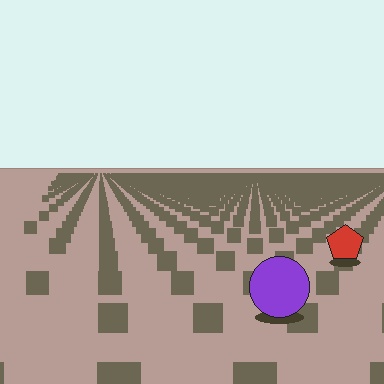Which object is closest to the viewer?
The purple circle is closest. The texture marks near it are larger and more spread out.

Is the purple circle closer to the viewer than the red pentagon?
Yes. The purple circle is closer — you can tell from the texture gradient: the ground texture is coarser near it.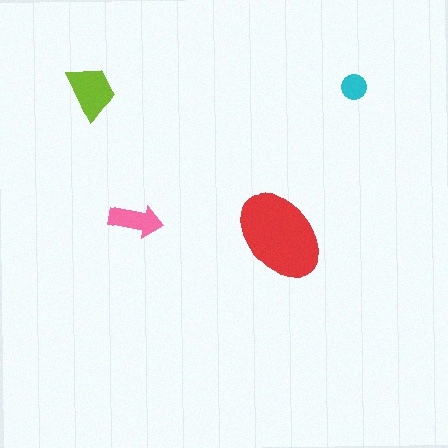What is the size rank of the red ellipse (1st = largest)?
1st.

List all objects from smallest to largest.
The cyan circle, the pink arrow, the lime trapezoid, the red ellipse.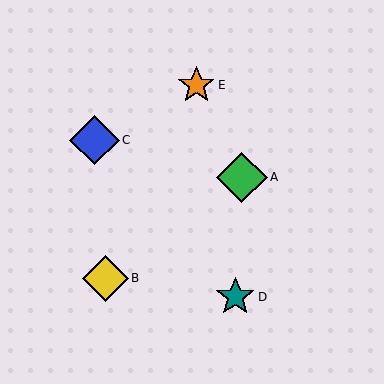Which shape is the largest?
The green diamond (labeled A) is the largest.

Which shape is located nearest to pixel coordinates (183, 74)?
The orange star (labeled E) at (196, 85) is nearest to that location.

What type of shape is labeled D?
Shape D is a teal star.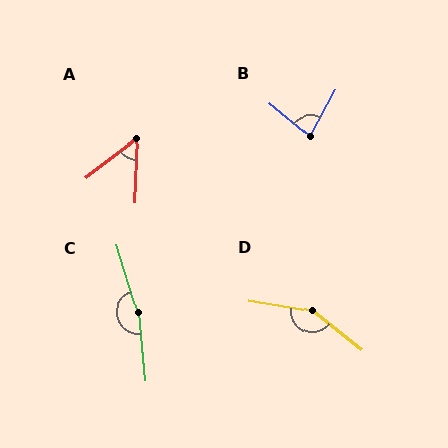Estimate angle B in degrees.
Approximately 79 degrees.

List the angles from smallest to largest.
A (51°), B (79°), D (151°), C (168°).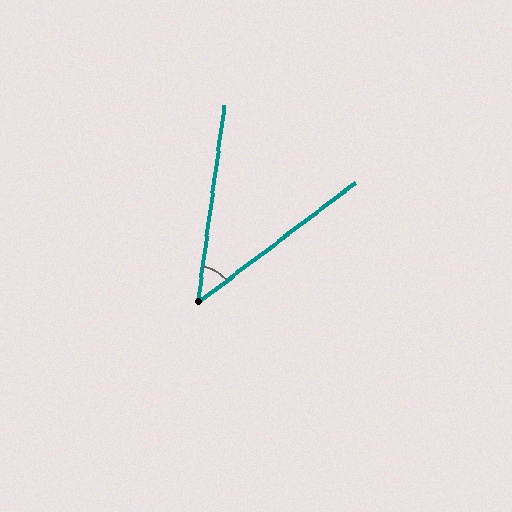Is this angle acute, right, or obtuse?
It is acute.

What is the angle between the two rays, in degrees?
Approximately 45 degrees.